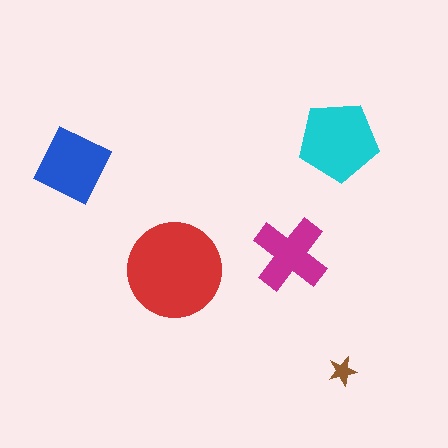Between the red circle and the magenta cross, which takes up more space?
The red circle.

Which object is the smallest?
The brown star.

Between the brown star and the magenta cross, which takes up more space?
The magenta cross.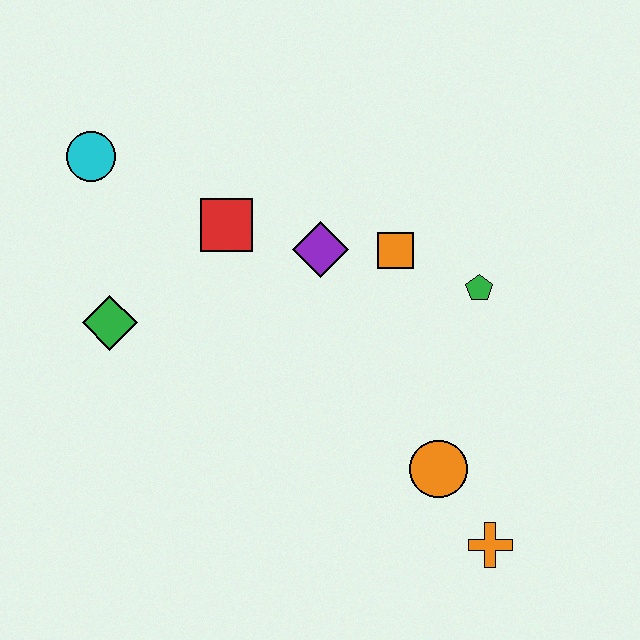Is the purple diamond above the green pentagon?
Yes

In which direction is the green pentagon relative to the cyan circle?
The green pentagon is to the right of the cyan circle.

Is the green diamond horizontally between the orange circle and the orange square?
No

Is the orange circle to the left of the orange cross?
Yes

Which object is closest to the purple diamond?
The orange square is closest to the purple diamond.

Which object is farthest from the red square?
The orange cross is farthest from the red square.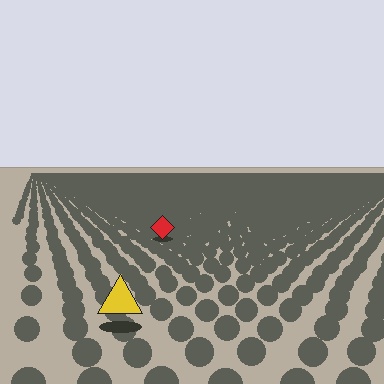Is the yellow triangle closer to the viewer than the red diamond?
Yes. The yellow triangle is closer — you can tell from the texture gradient: the ground texture is coarser near it.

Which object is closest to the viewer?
The yellow triangle is closest. The texture marks near it are larger and more spread out.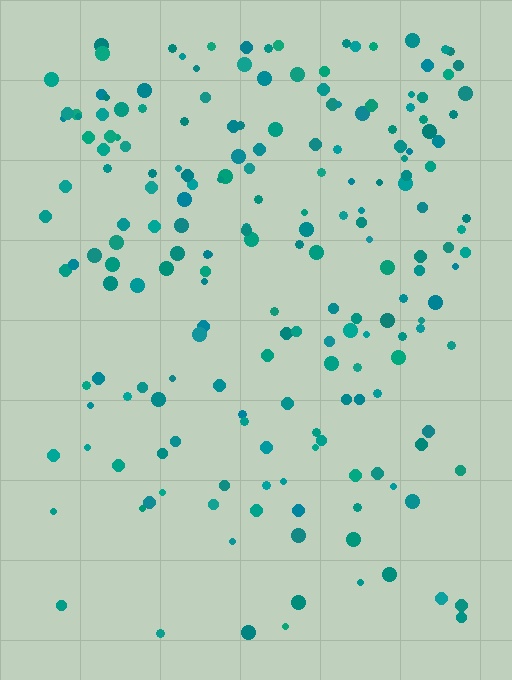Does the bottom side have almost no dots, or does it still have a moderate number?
Still a moderate number, just noticeably fewer than the top.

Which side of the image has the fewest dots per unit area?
The bottom.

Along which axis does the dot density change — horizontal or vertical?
Vertical.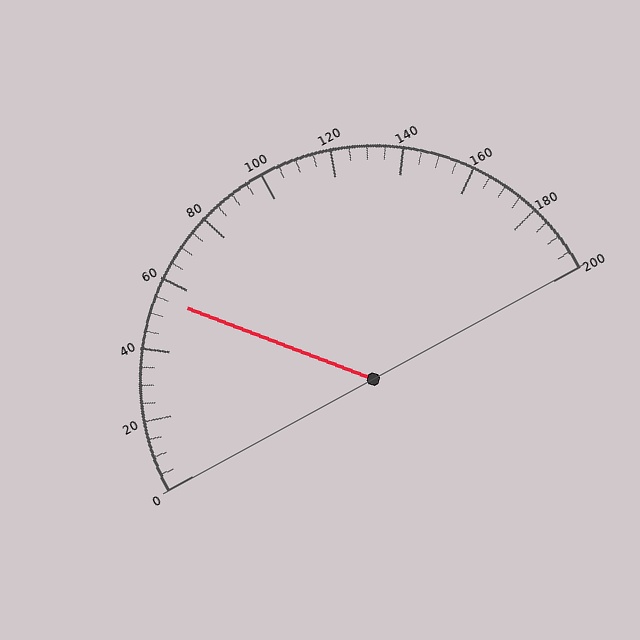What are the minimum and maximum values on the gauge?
The gauge ranges from 0 to 200.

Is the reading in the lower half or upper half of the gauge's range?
The reading is in the lower half of the range (0 to 200).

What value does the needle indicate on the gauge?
The needle indicates approximately 55.